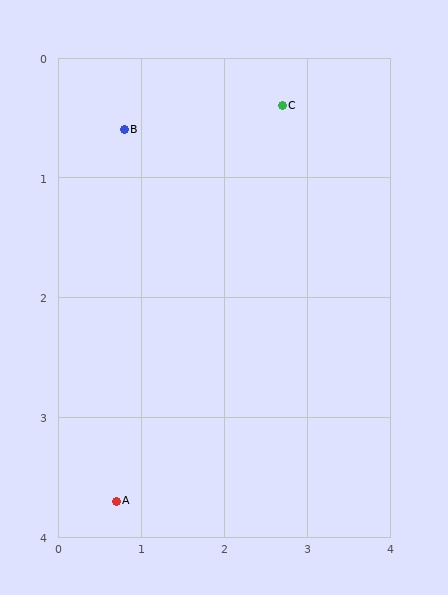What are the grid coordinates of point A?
Point A is at approximately (0.7, 3.7).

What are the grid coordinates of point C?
Point C is at approximately (2.7, 0.4).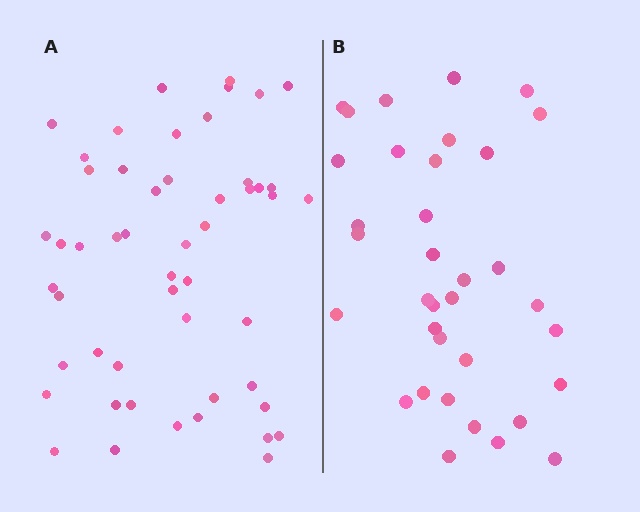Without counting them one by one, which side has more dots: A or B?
Region A (the left region) has more dots.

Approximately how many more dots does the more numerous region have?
Region A has approximately 15 more dots than region B.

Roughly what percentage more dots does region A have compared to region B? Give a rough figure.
About 45% more.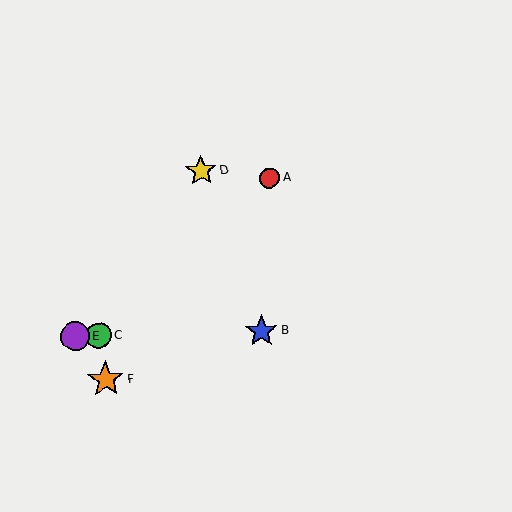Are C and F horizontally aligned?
No, C is at y≈336 and F is at y≈379.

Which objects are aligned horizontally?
Objects B, C, E are aligned horizontally.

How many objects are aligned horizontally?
3 objects (B, C, E) are aligned horizontally.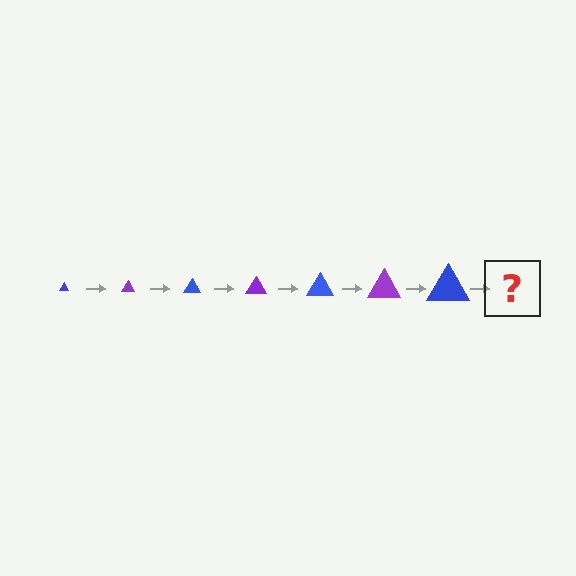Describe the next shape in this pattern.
It should be a purple triangle, larger than the previous one.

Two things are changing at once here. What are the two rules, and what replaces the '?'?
The two rules are that the triangle grows larger each step and the color cycles through blue and purple. The '?' should be a purple triangle, larger than the previous one.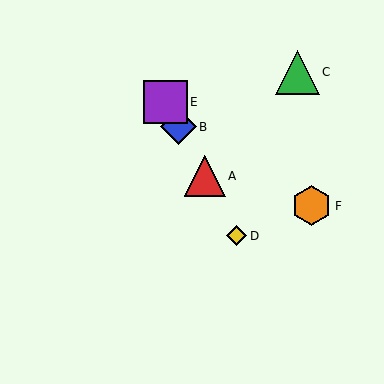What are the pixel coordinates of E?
Object E is at (165, 102).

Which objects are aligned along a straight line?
Objects A, B, D, E are aligned along a straight line.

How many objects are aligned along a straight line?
4 objects (A, B, D, E) are aligned along a straight line.